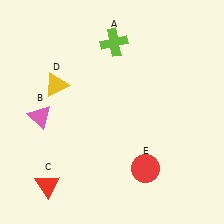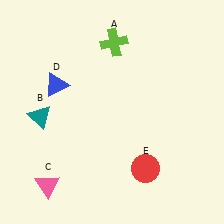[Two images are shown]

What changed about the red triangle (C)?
In Image 1, C is red. In Image 2, it changed to pink.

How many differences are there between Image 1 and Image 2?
There are 3 differences between the two images.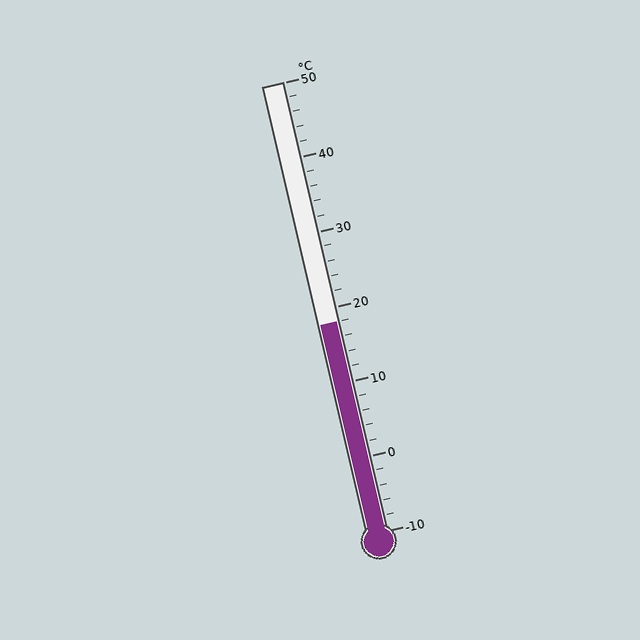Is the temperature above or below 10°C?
The temperature is above 10°C.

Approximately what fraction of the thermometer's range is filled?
The thermometer is filled to approximately 45% of its range.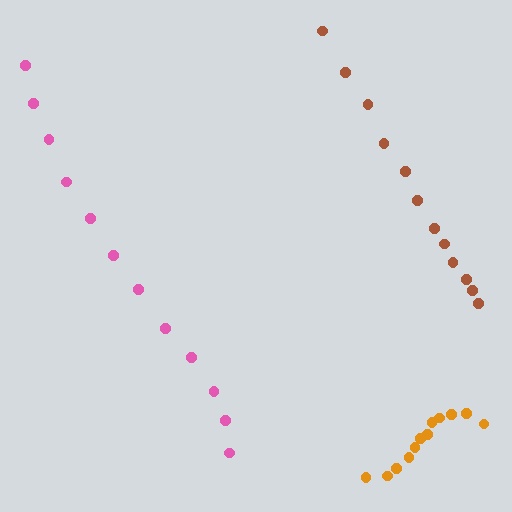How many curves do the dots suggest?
There are 3 distinct paths.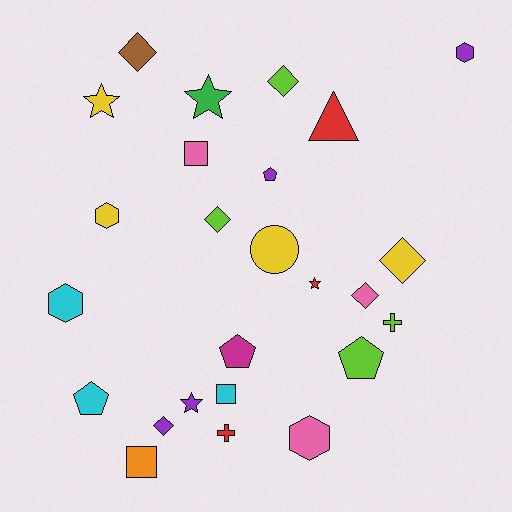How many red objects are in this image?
There are 3 red objects.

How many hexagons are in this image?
There are 4 hexagons.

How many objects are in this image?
There are 25 objects.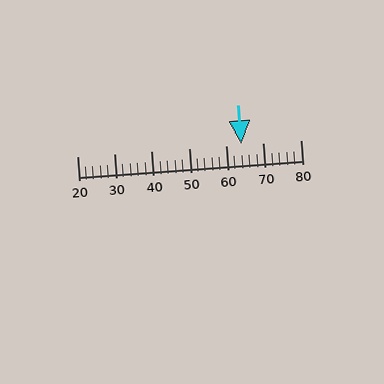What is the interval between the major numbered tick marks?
The major tick marks are spaced 10 units apart.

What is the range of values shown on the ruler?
The ruler shows values from 20 to 80.